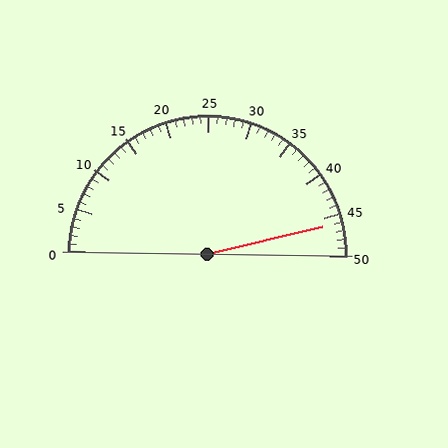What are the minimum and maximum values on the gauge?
The gauge ranges from 0 to 50.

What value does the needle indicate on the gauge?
The needle indicates approximately 46.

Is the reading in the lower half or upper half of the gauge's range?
The reading is in the upper half of the range (0 to 50).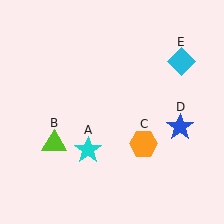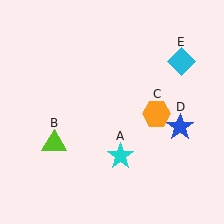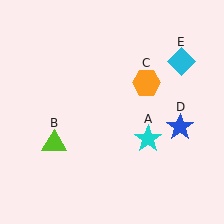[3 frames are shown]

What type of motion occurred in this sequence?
The cyan star (object A), orange hexagon (object C) rotated counterclockwise around the center of the scene.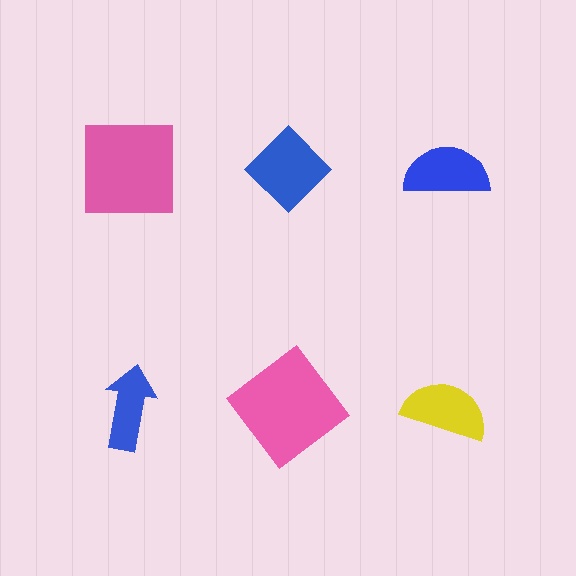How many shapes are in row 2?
3 shapes.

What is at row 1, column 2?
A blue diamond.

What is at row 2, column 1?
A blue arrow.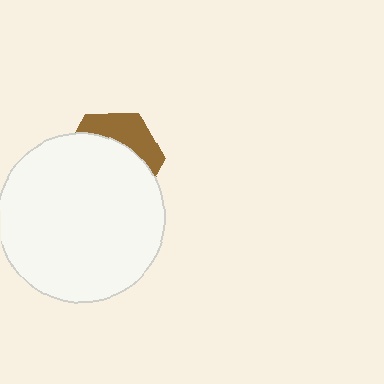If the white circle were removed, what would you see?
You would see the complete brown hexagon.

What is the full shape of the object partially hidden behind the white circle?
The partially hidden object is a brown hexagon.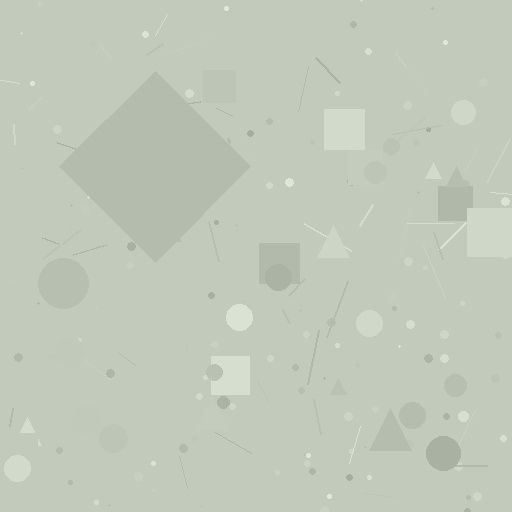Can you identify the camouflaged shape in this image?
The camouflaged shape is a diamond.